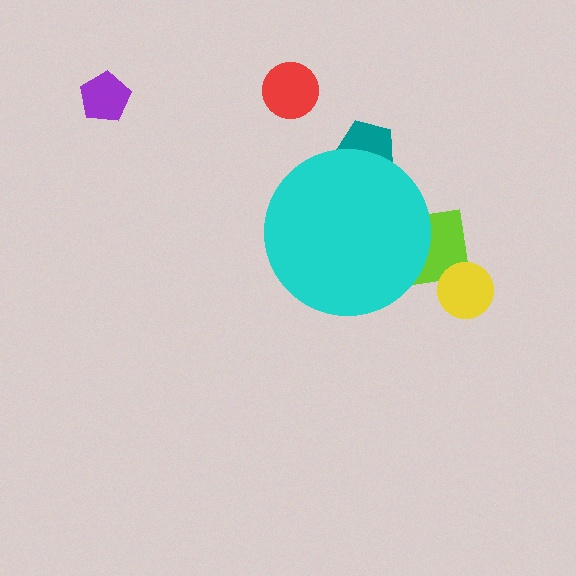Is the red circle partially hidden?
No, the red circle is fully visible.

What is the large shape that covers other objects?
A cyan circle.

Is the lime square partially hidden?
Yes, the lime square is partially hidden behind the cyan circle.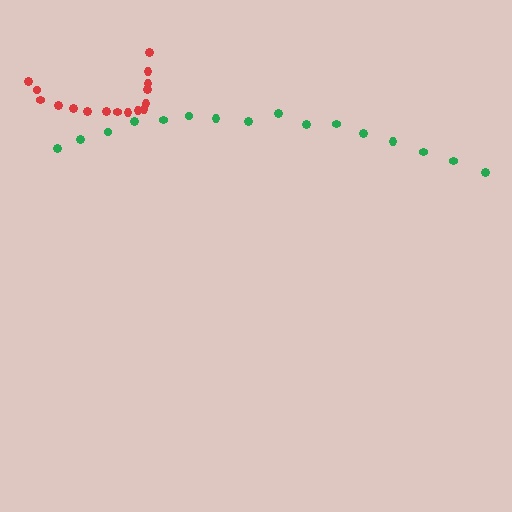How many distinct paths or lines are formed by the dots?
There are 2 distinct paths.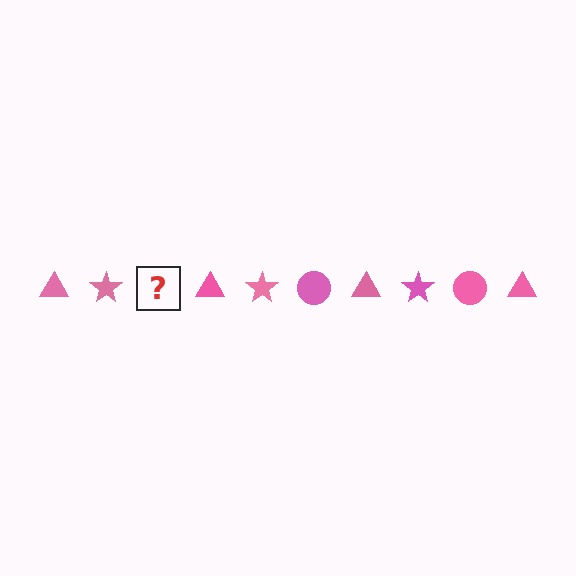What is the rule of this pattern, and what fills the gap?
The rule is that the pattern cycles through triangle, star, circle shapes in pink. The gap should be filled with a pink circle.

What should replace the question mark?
The question mark should be replaced with a pink circle.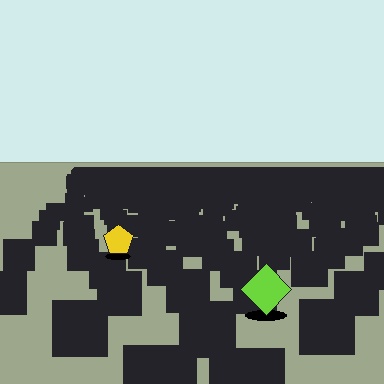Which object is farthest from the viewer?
The yellow pentagon is farthest from the viewer. It appears smaller and the ground texture around it is denser.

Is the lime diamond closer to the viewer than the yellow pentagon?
Yes. The lime diamond is closer — you can tell from the texture gradient: the ground texture is coarser near it.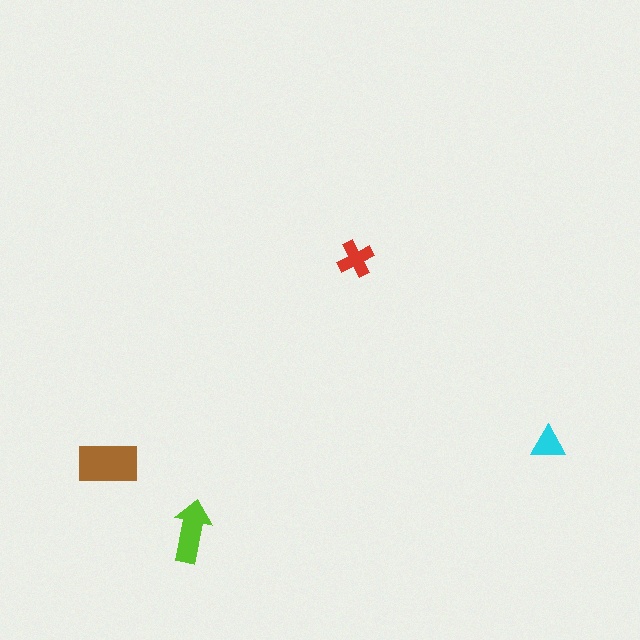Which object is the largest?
The brown rectangle.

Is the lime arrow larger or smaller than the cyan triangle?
Larger.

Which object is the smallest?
The cyan triangle.